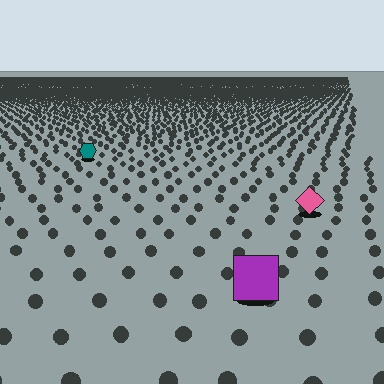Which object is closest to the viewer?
The purple square is closest. The texture marks near it are larger and more spread out.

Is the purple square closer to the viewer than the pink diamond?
Yes. The purple square is closer — you can tell from the texture gradient: the ground texture is coarser near it.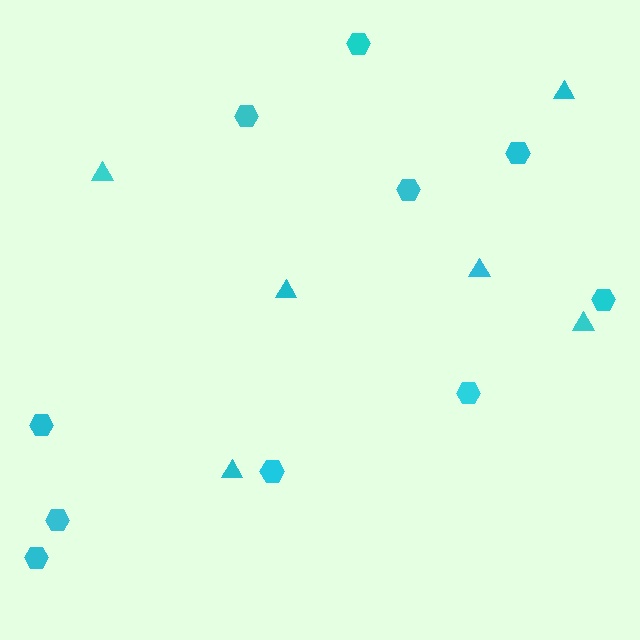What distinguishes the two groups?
There are 2 groups: one group of hexagons (10) and one group of triangles (6).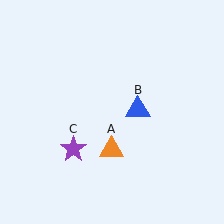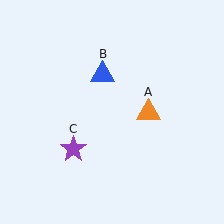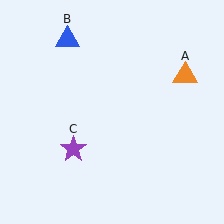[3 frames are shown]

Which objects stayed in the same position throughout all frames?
Purple star (object C) remained stationary.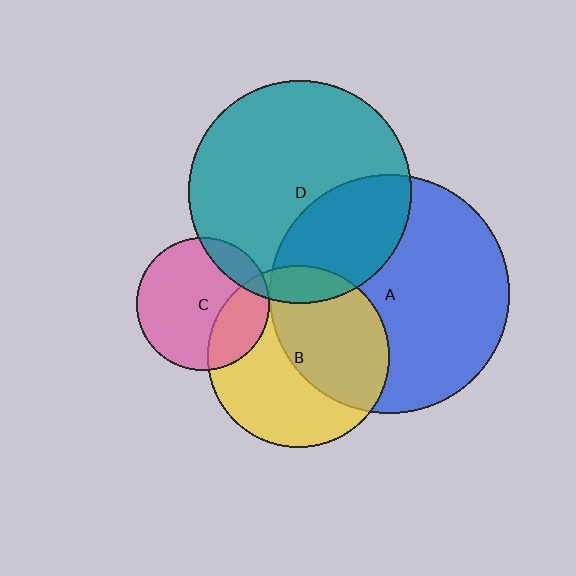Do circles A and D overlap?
Yes.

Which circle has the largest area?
Circle A (blue).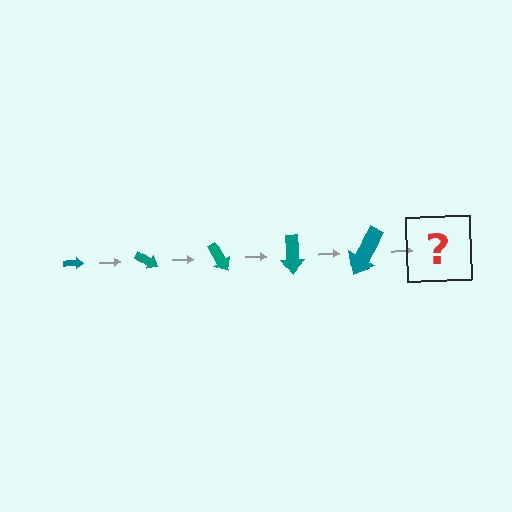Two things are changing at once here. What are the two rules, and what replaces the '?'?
The two rules are that the arrow grows larger each step and it rotates 30 degrees each step. The '?' should be an arrow, larger than the previous one and rotated 150 degrees from the start.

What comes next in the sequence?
The next element should be an arrow, larger than the previous one and rotated 150 degrees from the start.